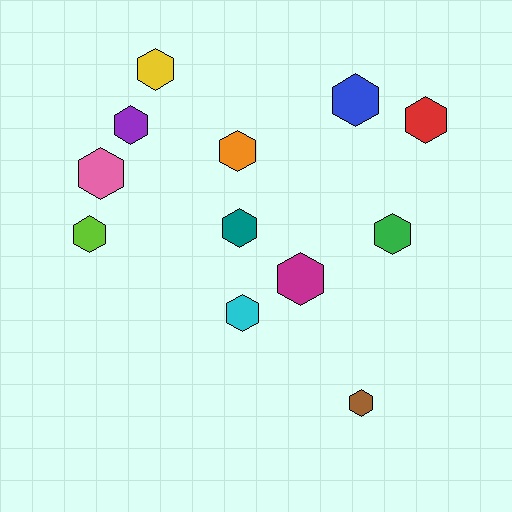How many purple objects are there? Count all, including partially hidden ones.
There is 1 purple object.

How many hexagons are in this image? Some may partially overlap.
There are 12 hexagons.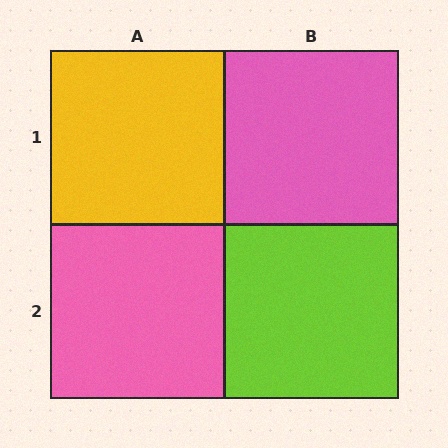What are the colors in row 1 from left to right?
Yellow, pink.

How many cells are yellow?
1 cell is yellow.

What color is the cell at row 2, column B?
Lime.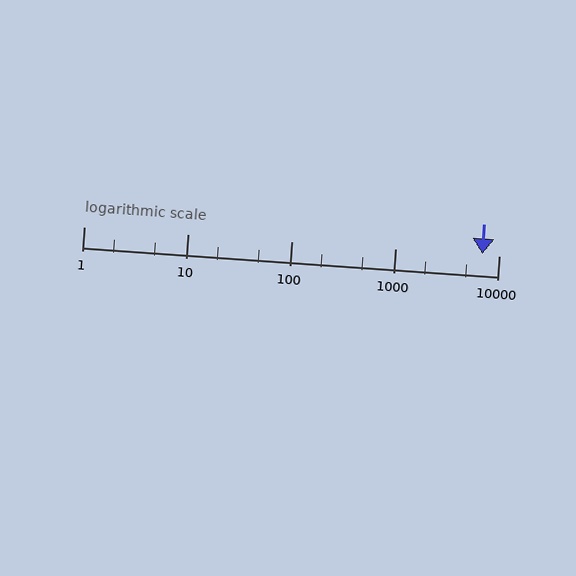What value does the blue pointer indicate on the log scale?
The pointer indicates approximately 6900.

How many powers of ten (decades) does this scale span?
The scale spans 4 decades, from 1 to 10000.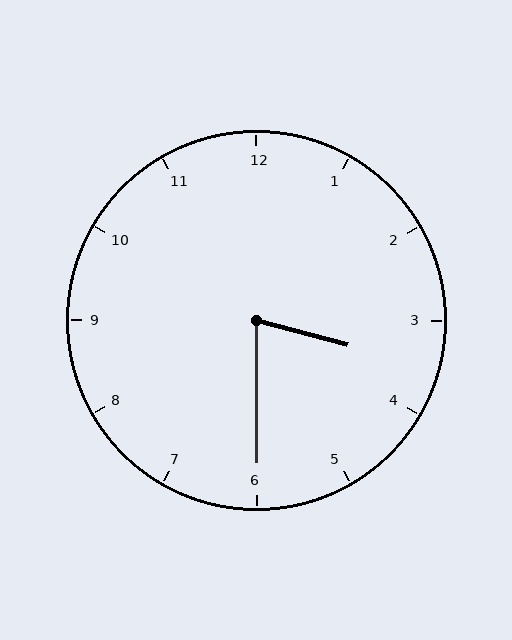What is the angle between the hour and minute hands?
Approximately 75 degrees.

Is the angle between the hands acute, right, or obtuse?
It is acute.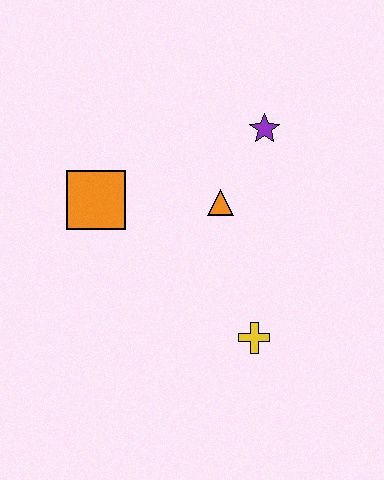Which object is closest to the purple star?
The orange triangle is closest to the purple star.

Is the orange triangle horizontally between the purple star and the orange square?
Yes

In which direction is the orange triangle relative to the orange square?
The orange triangle is to the right of the orange square.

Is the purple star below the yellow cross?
No